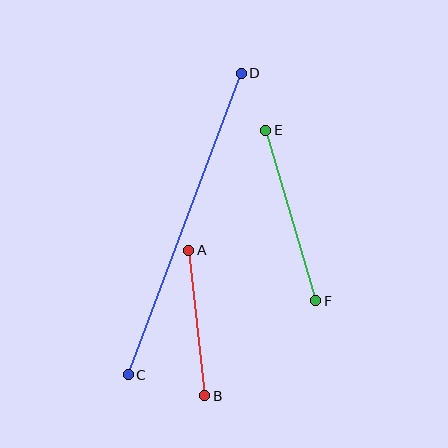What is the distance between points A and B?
The distance is approximately 146 pixels.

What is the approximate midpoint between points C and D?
The midpoint is at approximately (185, 224) pixels.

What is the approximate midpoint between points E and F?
The midpoint is at approximately (291, 216) pixels.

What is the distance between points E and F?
The distance is approximately 178 pixels.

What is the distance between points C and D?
The distance is approximately 322 pixels.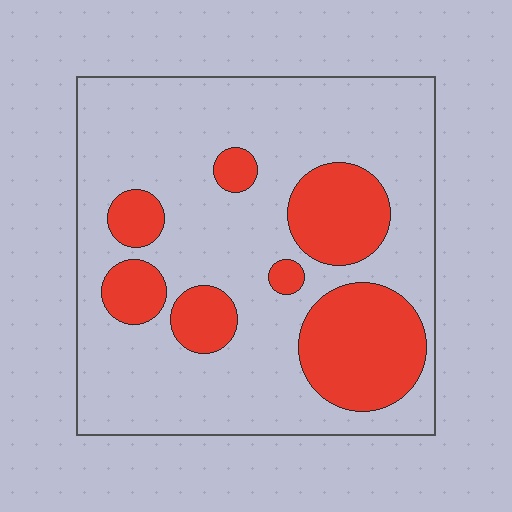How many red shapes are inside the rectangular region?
7.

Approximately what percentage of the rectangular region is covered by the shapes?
Approximately 25%.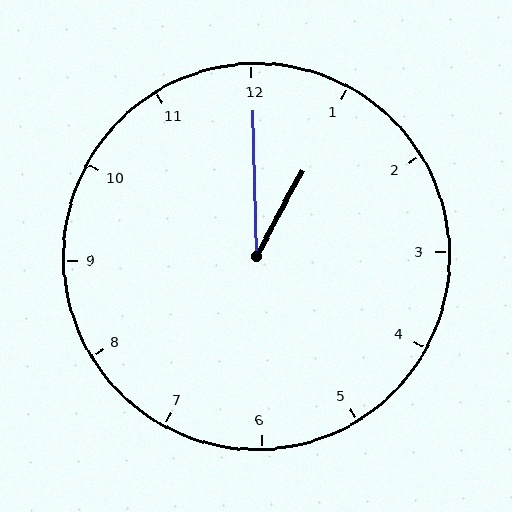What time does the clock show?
1:00.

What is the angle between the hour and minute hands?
Approximately 30 degrees.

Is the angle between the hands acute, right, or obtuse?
It is acute.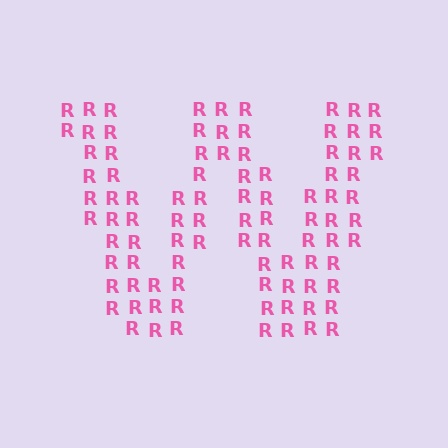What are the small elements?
The small elements are letter R's.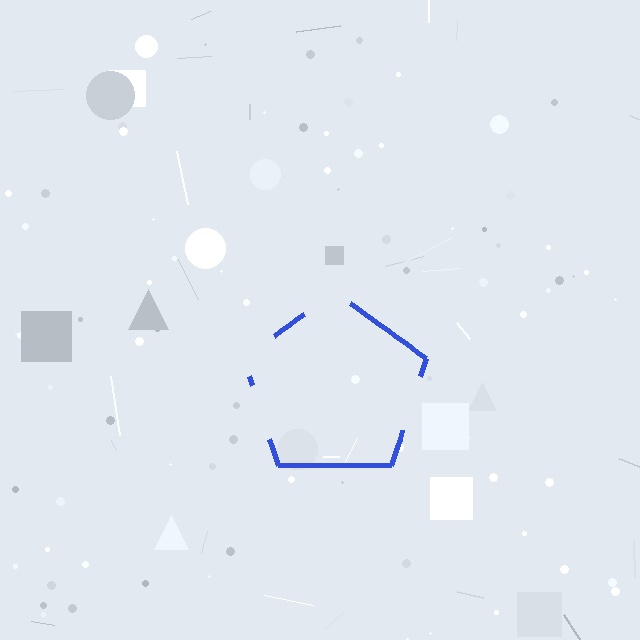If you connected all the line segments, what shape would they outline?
They would outline a pentagon.